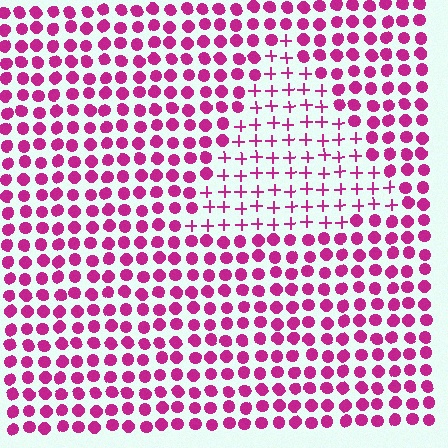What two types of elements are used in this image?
The image uses plus signs inside the triangle region and circles outside it.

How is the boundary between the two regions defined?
The boundary is defined by a change in element shape: plus signs inside vs. circles outside. All elements share the same color and spacing.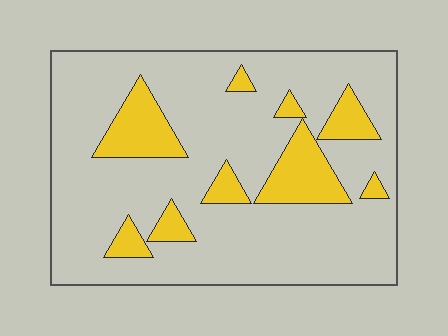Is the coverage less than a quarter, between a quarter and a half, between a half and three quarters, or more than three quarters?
Less than a quarter.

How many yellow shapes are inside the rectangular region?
9.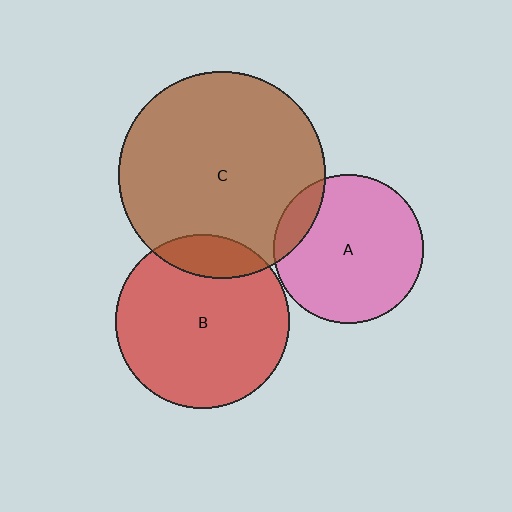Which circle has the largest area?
Circle C (brown).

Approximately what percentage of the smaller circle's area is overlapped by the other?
Approximately 15%.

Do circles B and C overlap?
Yes.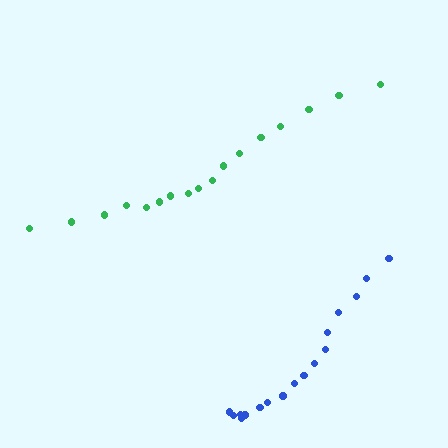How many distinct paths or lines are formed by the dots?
There are 2 distinct paths.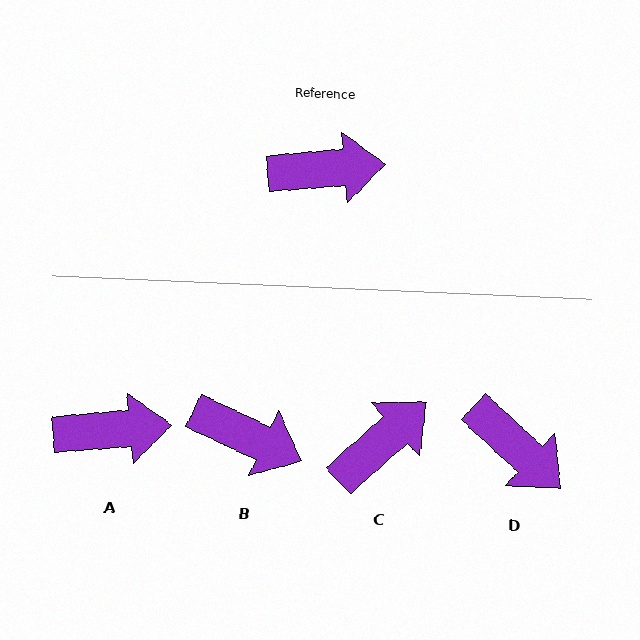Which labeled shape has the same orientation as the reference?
A.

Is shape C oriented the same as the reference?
No, it is off by about 37 degrees.